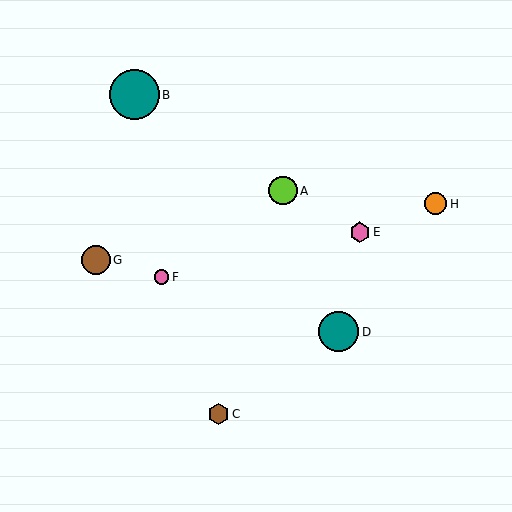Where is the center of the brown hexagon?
The center of the brown hexagon is at (218, 414).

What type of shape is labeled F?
Shape F is a pink circle.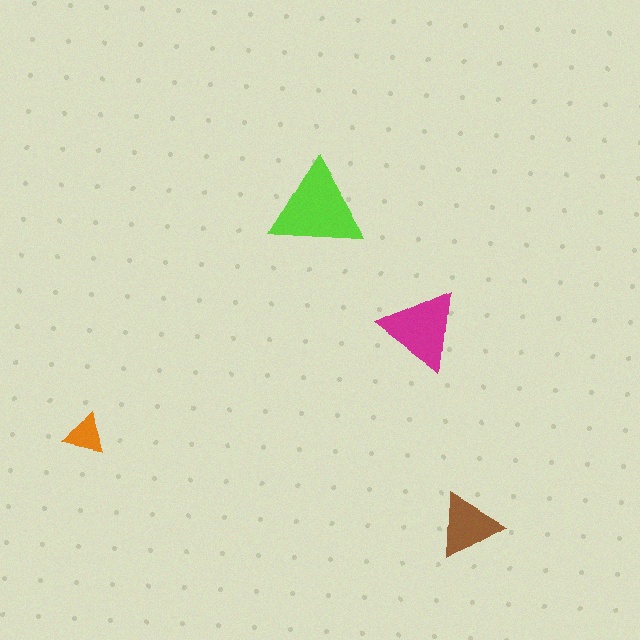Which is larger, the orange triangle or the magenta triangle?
The magenta one.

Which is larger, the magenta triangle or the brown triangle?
The magenta one.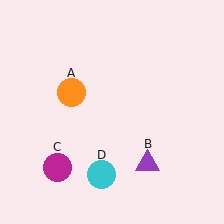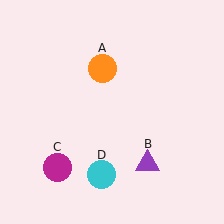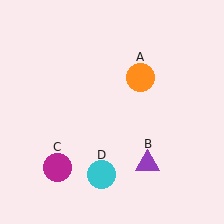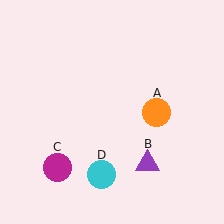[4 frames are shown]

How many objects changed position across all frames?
1 object changed position: orange circle (object A).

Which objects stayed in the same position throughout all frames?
Purple triangle (object B) and magenta circle (object C) and cyan circle (object D) remained stationary.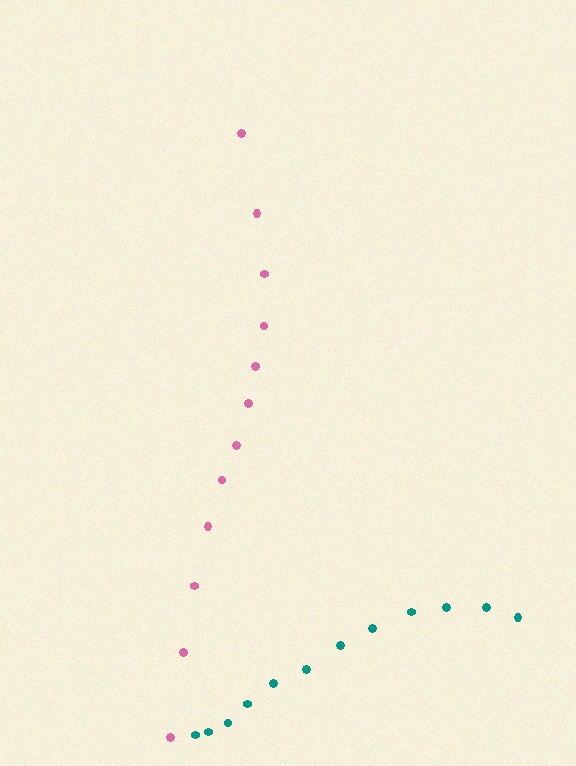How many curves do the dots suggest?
There are 2 distinct paths.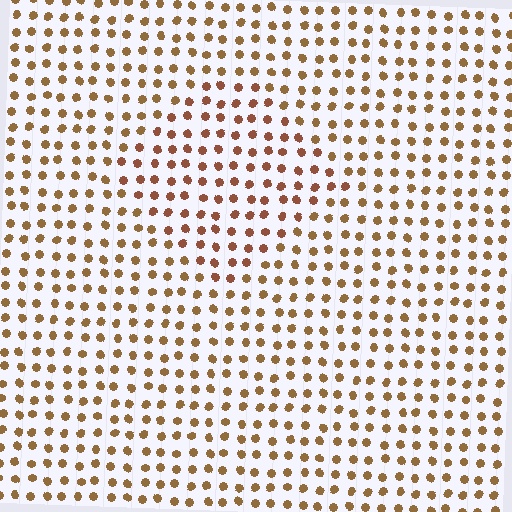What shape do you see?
I see a diamond.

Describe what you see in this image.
The image is filled with small brown elements in a uniform arrangement. A diamond-shaped region is visible where the elements are tinted to a slightly different hue, forming a subtle color boundary.